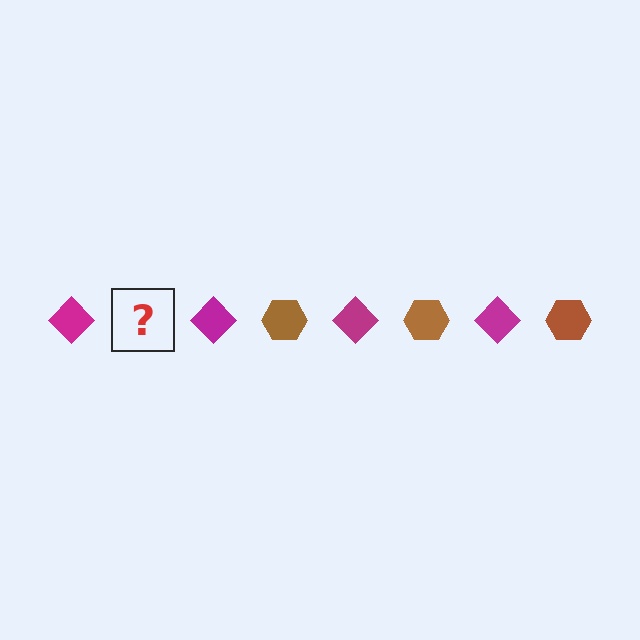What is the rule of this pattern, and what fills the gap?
The rule is that the pattern alternates between magenta diamond and brown hexagon. The gap should be filled with a brown hexagon.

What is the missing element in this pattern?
The missing element is a brown hexagon.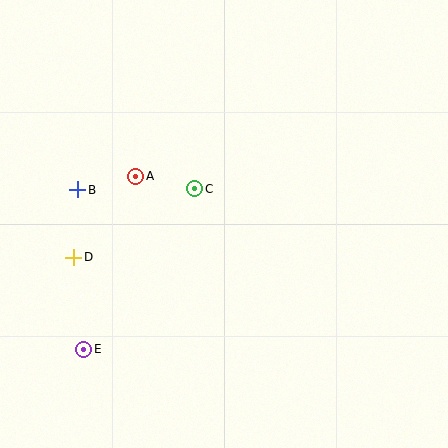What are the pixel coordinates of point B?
Point B is at (78, 190).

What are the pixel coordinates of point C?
Point C is at (195, 189).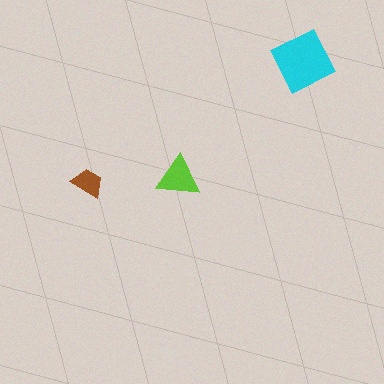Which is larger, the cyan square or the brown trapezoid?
The cyan square.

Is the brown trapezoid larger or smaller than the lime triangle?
Smaller.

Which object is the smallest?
The brown trapezoid.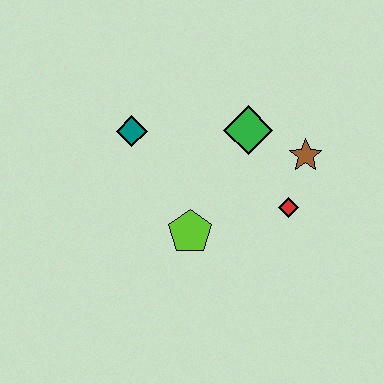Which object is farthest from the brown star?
The teal diamond is farthest from the brown star.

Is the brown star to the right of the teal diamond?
Yes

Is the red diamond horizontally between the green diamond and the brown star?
Yes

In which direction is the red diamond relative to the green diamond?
The red diamond is below the green diamond.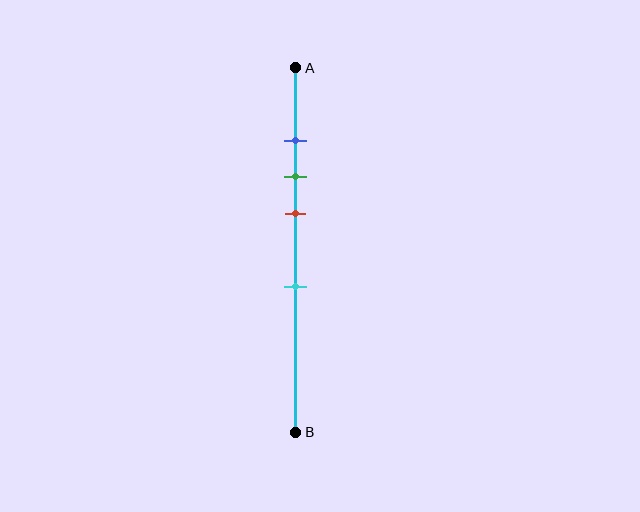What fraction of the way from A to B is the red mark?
The red mark is approximately 40% (0.4) of the way from A to B.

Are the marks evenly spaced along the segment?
No, the marks are not evenly spaced.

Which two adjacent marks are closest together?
The blue and green marks are the closest adjacent pair.